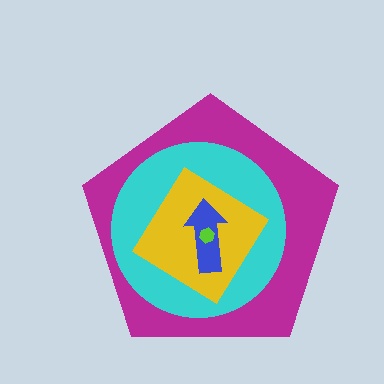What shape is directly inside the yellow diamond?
The blue arrow.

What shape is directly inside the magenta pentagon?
The cyan circle.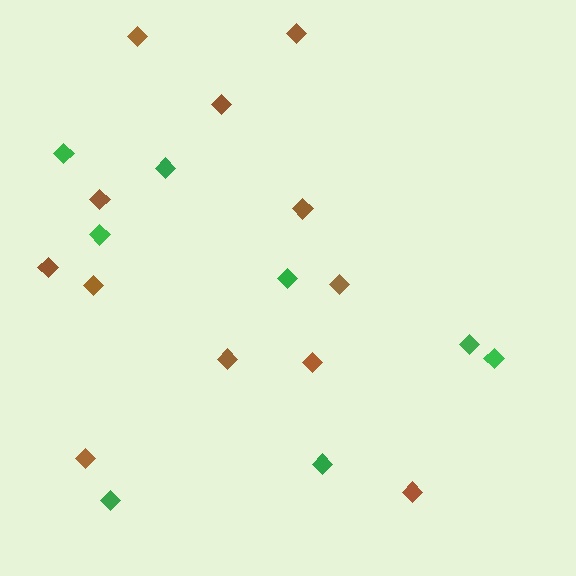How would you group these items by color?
There are 2 groups: one group of brown diamonds (12) and one group of green diamonds (8).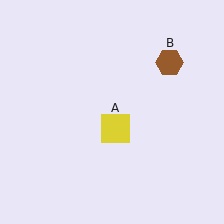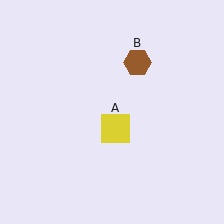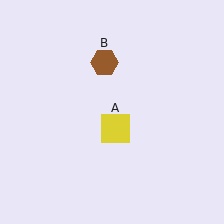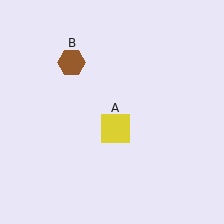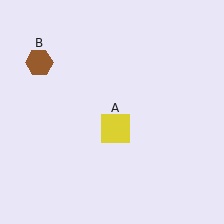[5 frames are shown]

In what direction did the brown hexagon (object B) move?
The brown hexagon (object B) moved left.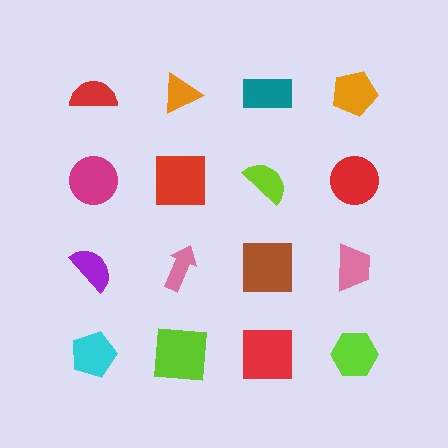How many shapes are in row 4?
4 shapes.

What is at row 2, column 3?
A lime semicircle.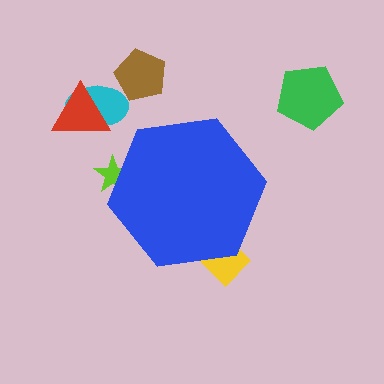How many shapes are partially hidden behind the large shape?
2 shapes are partially hidden.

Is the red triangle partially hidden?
No, the red triangle is fully visible.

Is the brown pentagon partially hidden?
No, the brown pentagon is fully visible.